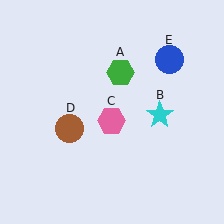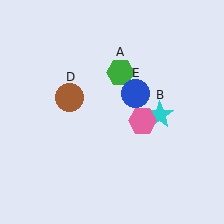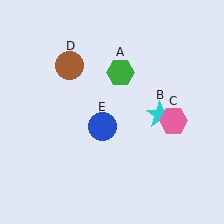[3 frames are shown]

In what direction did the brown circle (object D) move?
The brown circle (object D) moved up.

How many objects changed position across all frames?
3 objects changed position: pink hexagon (object C), brown circle (object D), blue circle (object E).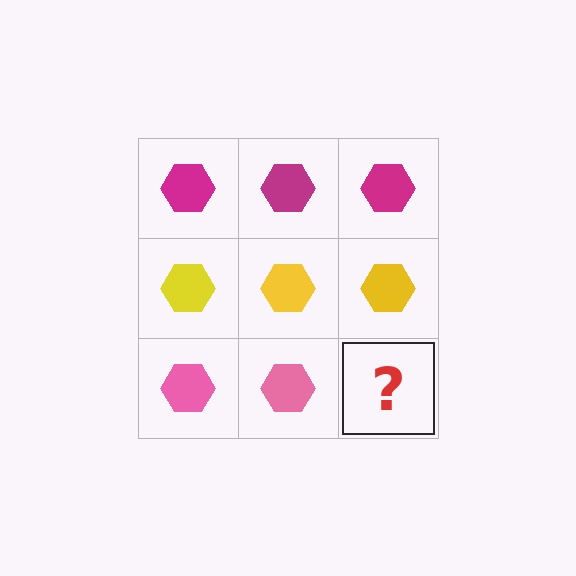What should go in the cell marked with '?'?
The missing cell should contain a pink hexagon.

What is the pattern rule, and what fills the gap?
The rule is that each row has a consistent color. The gap should be filled with a pink hexagon.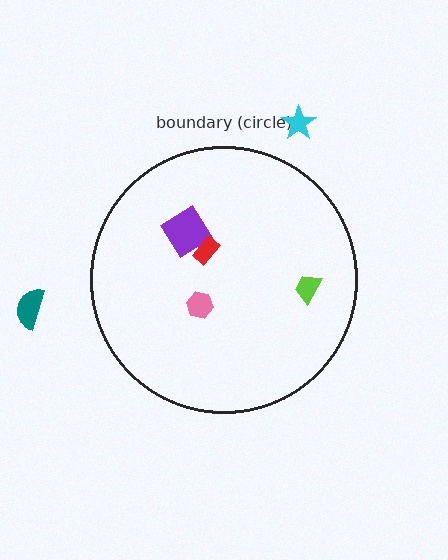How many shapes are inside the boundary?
4 inside, 2 outside.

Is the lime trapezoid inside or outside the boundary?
Inside.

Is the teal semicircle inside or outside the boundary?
Outside.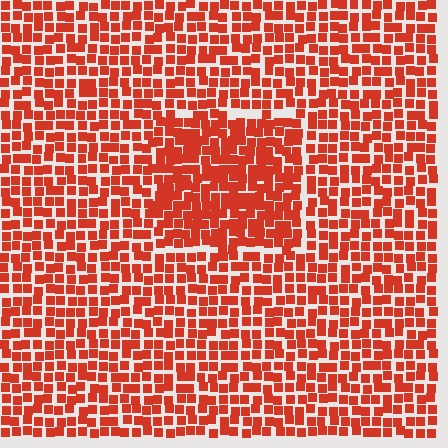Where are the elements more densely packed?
The elements are more densely packed inside the rectangle boundary.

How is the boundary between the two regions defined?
The boundary is defined by a change in element density (approximately 1.4x ratio). All elements are the same color, size, and shape.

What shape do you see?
I see a rectangle.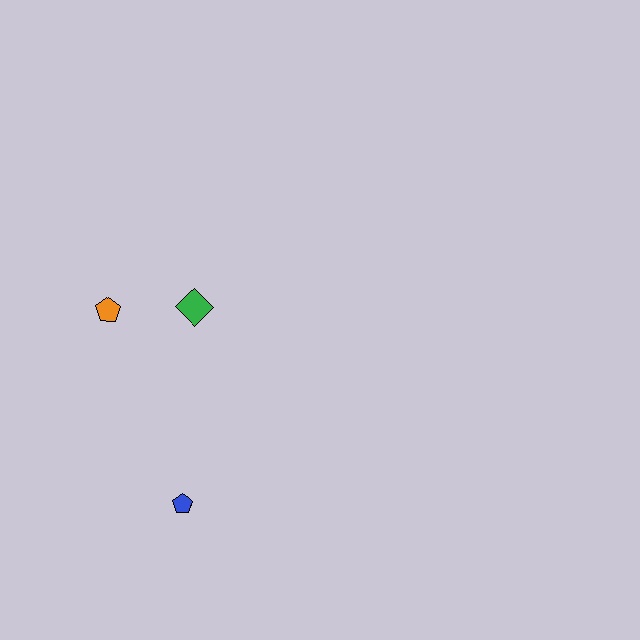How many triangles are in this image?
There are no triangles.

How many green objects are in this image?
There is 1 green object.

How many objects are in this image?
There are 3 objects.